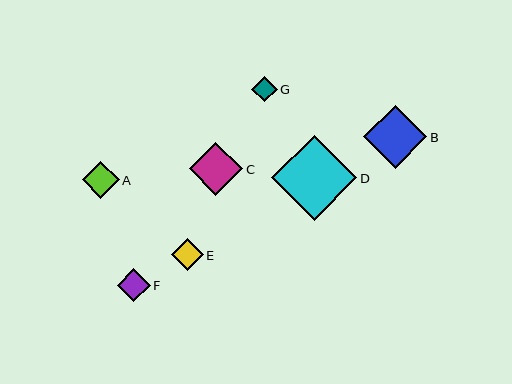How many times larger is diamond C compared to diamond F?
Diamond C is approximately 1.7 times the size of diamond F.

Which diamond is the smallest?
Diamond G is the smallest with a size of approximately 25 pixels.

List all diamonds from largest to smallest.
From largest to smallest: D, B, C, A, F, E, G.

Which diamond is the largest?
Diamond D is the largest with a size of approximately 85 pixels.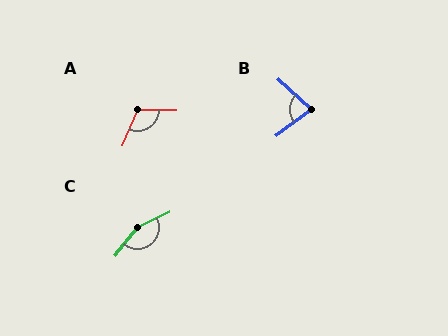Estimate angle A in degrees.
Approximately 112 degrees.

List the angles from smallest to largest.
B (79°), A (112°), C (155°).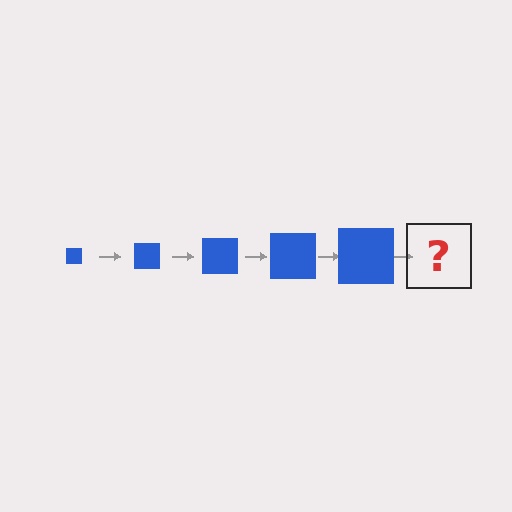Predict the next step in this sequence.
The next step is a blue square, larger than the previous one.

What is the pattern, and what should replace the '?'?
The pattern is that the square gets progressively larger each step. The '?' should be a blue square, larger than the previous one.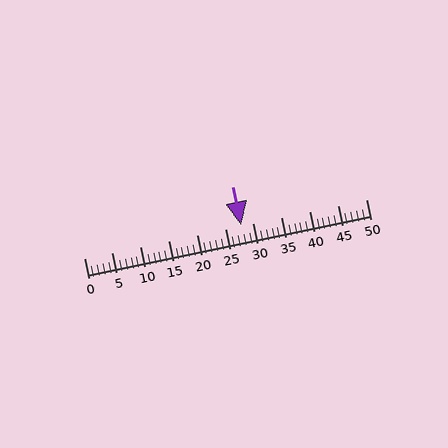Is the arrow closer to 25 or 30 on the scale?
The arrow is closer to 30.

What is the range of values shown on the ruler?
The ruler shows values from 0 to 50.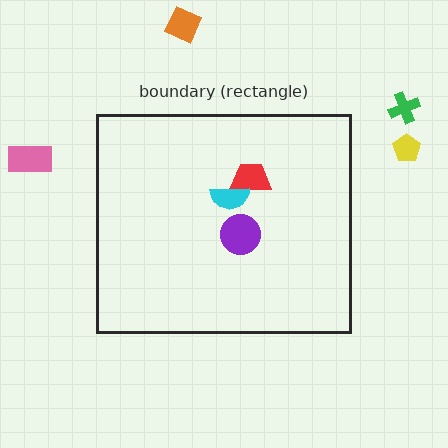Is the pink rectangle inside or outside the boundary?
Outside.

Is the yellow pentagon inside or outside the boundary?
Outside.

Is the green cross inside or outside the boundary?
Outside.